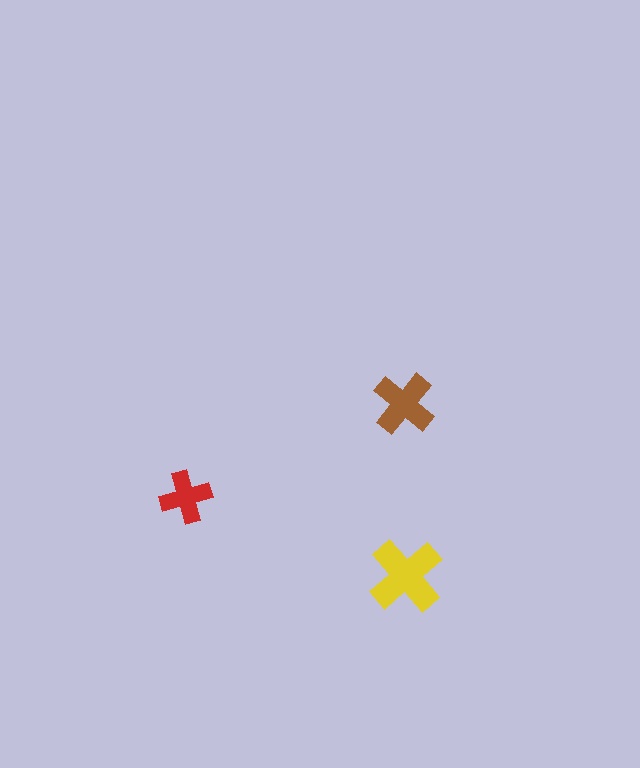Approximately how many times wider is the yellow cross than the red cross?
About 1.5 times wider.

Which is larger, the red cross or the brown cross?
The brown one.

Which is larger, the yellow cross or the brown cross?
The yellow one.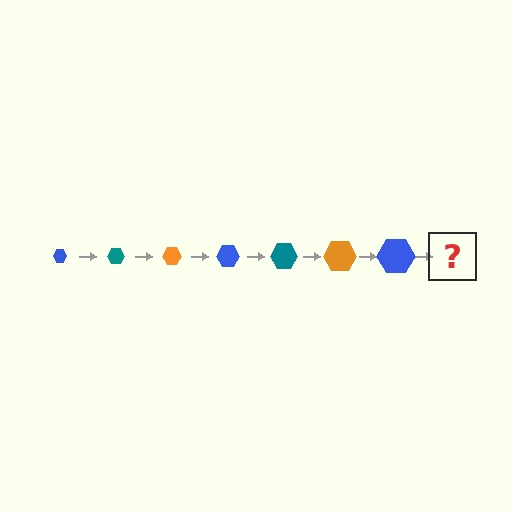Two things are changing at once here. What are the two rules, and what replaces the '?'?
The two rules are that the hexagon grows larger each step and the color cycles through blue, teal, and orange. The '?' should be a teal hexagon, larger than the previous one.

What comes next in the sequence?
The next element should be a teal hexagon, larger than the previous one.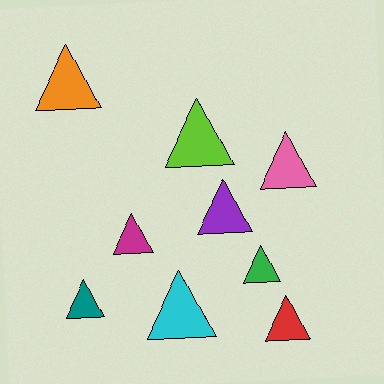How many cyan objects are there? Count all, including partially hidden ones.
There is 1 cyan object.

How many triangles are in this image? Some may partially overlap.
There are 9 triangles.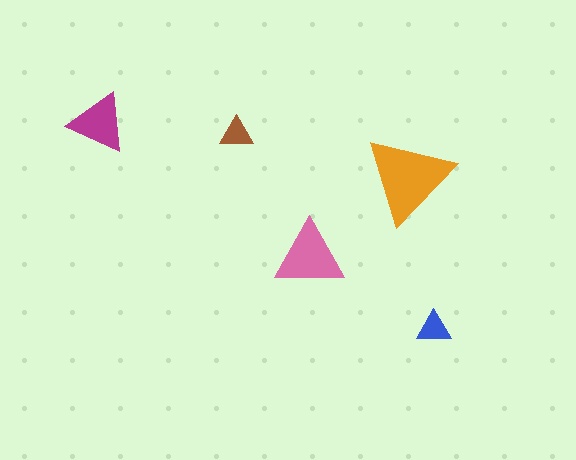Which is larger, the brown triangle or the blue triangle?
The blue one.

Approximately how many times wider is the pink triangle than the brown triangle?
About 2 times wider.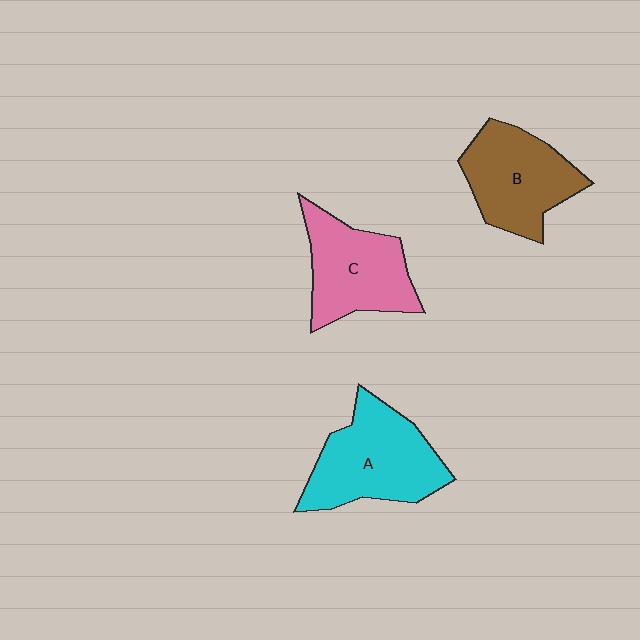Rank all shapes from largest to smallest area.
From largest to smallest: A (cyan), B (brown), C (pink).